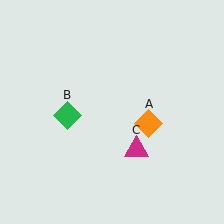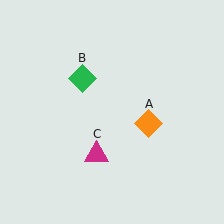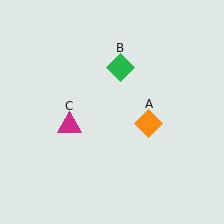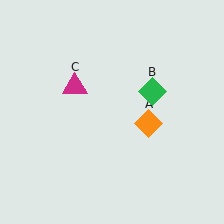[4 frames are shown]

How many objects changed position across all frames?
2 objects changed position: green diamond (object B), magenta triangle (object C).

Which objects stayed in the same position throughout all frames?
Orange diamond (object A) remained stationary.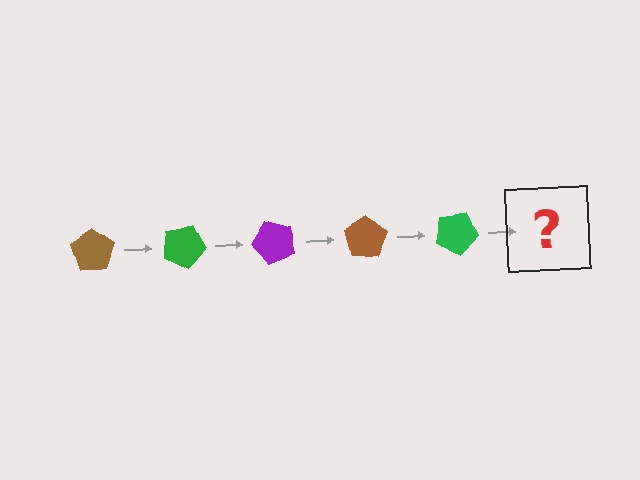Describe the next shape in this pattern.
It should be a purple pentagon, rotated 125 degrees from the start.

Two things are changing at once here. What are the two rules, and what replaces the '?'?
The two rules are that it rotates 25 degrees each step and the color cycles through brown, green, and purple. The '?' should be a purple pentagon, rotated 125 degrees from the start.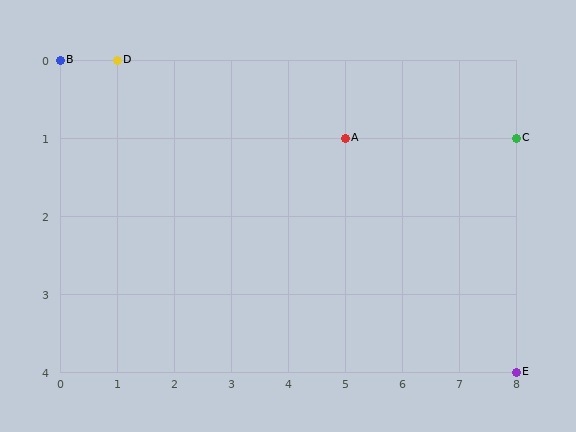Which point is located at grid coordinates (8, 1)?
Point C is at (8, 1).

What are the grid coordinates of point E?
Point E is at grid coordinates (8, 4).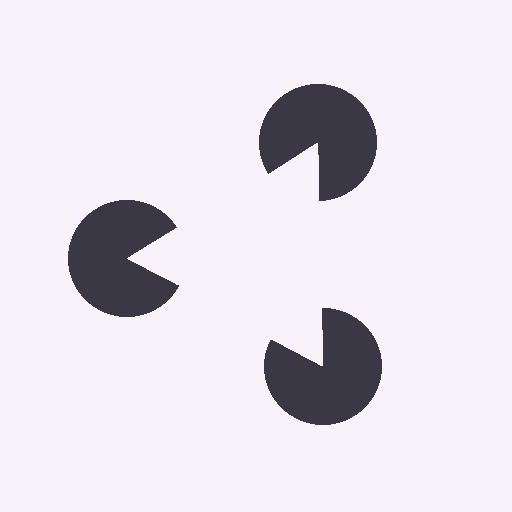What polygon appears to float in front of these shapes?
An illusory triangle — its edges are inferred from the aligned wedge cuts in the pac-man discs, not physically drawn.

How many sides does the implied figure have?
3 sides.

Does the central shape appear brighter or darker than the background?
It typically appears slightly brighter than the background, even though no actual brightness change is drawn.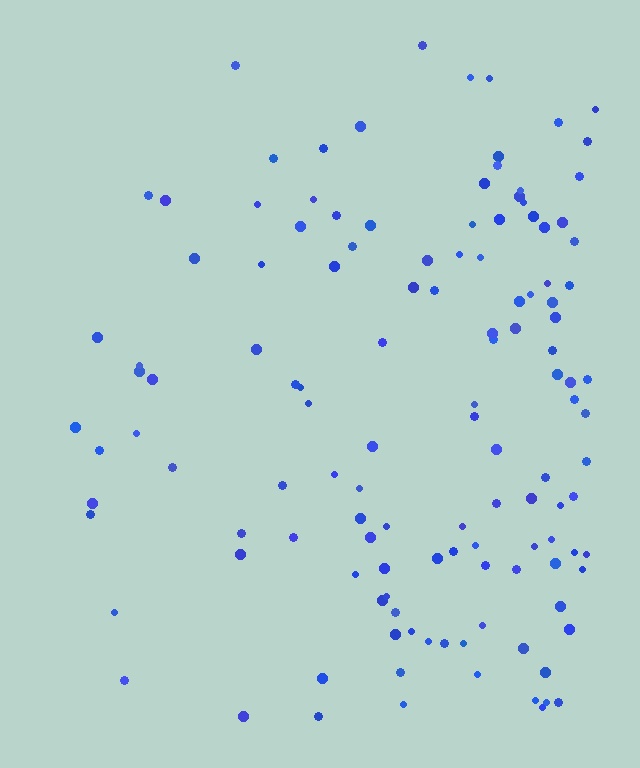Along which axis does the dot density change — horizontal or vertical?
Horizontal.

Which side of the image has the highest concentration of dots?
The right.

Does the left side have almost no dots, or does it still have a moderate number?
Still a moderate number, just noticeably fewer than the right.